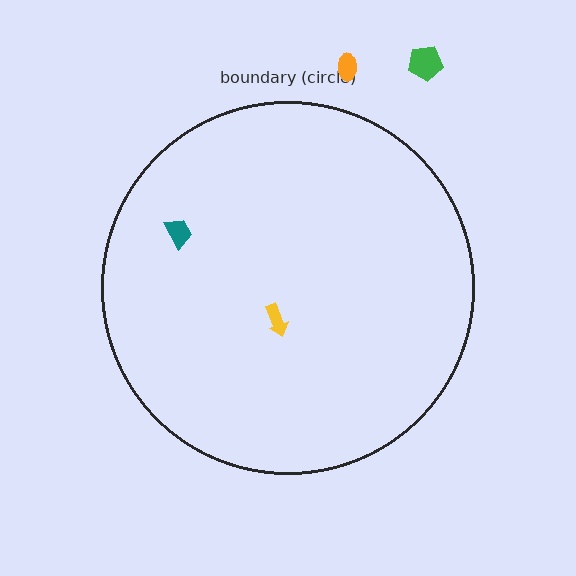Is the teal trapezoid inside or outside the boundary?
Inside.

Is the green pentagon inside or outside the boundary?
Outside.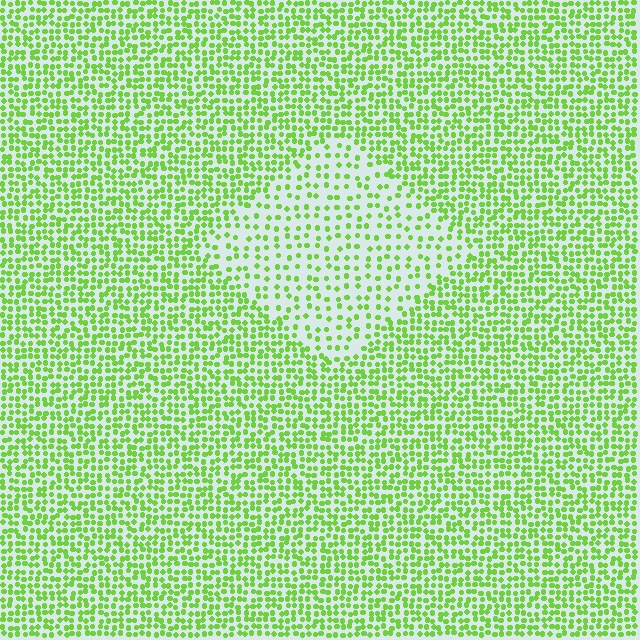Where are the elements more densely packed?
The elements are more densely packed outside the diamond boundary.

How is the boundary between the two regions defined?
The boundary is defined by a change in element density (approximately 2.1x ratio). All elements are the same color, size, and shape.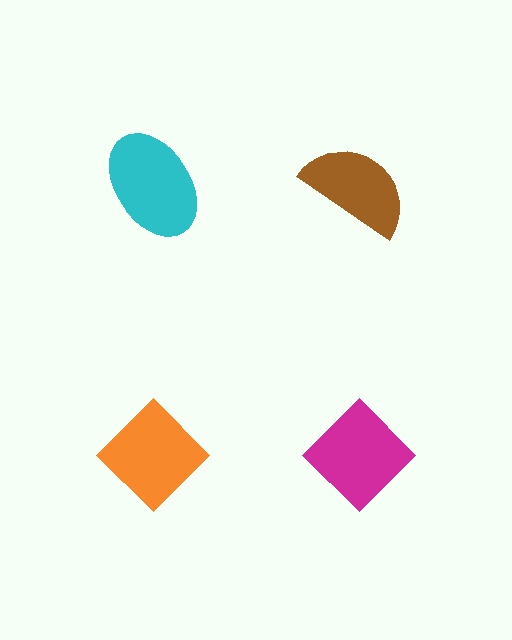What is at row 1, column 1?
A cyan ellipse.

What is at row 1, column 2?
A brown semicircle.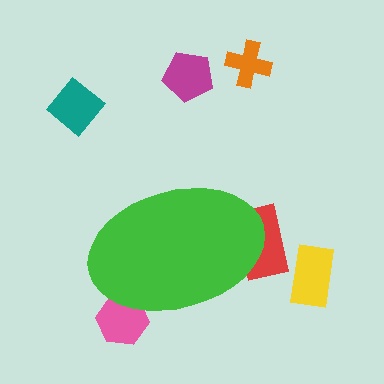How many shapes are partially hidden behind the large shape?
2 shapes are partially hidden.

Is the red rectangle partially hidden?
Yes, the red rectangle is partially hidden behind the green ellipse.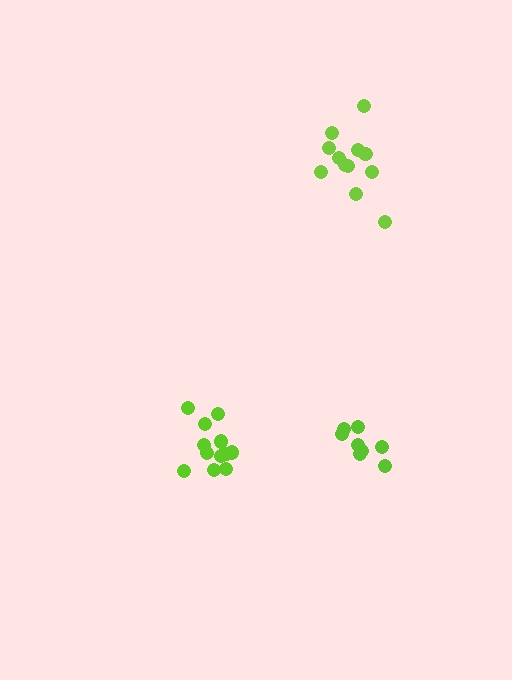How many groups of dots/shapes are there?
There are 3 groups.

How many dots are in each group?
Group 1: 13 dots, Group 2: 13 dots, Group 3: 8 dots (34 total).